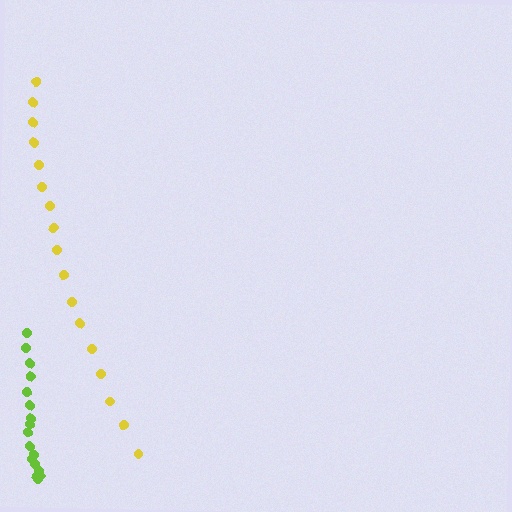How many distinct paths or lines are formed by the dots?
There are 2 distinct paths.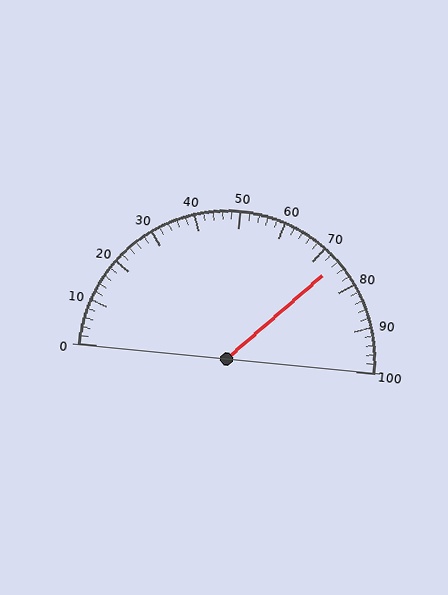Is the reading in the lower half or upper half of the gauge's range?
The reading is in the upper half of the range (0 to 100).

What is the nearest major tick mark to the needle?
The nearest major tick mark is 70.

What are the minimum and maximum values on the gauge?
The gauge ranges from 0 to 100.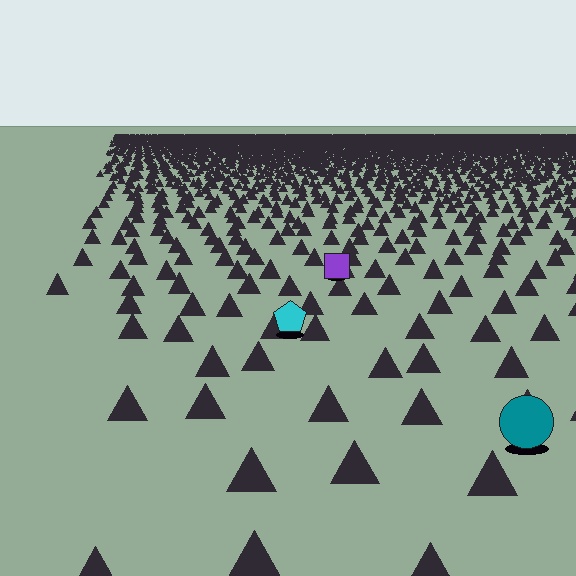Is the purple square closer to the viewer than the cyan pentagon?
No. The cyan pentagon is closer — you can tell from the texture gradient: the ground texture is coarser near it.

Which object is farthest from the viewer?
The purple square is farthest from the viewer. It appears smaller and the ground texture around it is denser.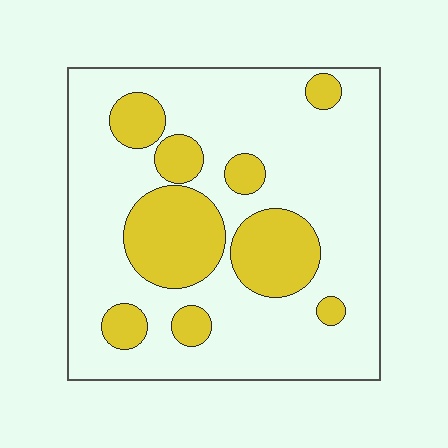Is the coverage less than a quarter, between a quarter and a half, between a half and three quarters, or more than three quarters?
Between a quarter and a half.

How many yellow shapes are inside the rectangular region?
9.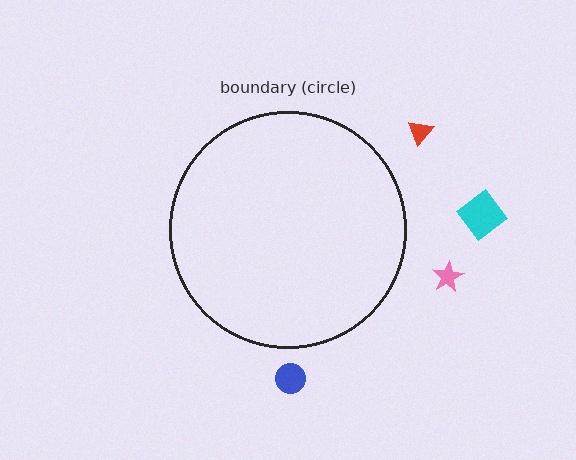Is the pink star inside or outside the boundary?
Outside.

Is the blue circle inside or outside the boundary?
Outside.